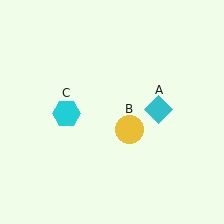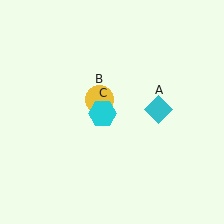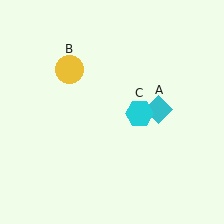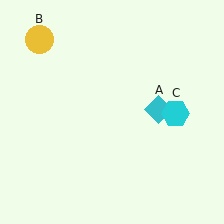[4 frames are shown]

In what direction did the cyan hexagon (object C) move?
The cyan hexagon (object C) moved right.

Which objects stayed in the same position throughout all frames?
Cyan diamond (object A) remained stationary.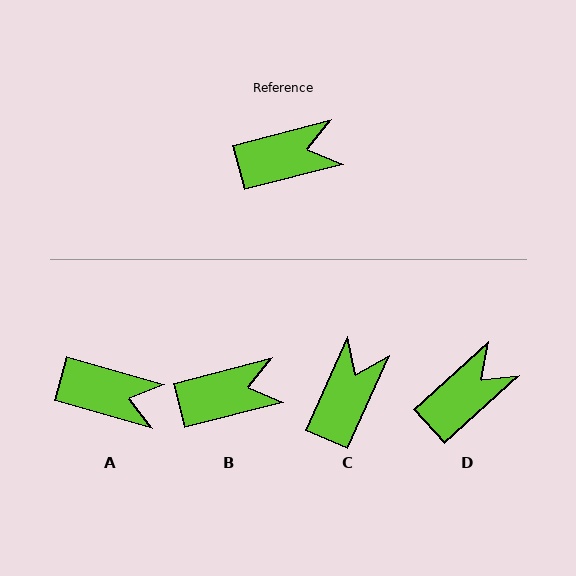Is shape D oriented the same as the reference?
No, it is off by about 28 degrees.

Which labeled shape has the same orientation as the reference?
B.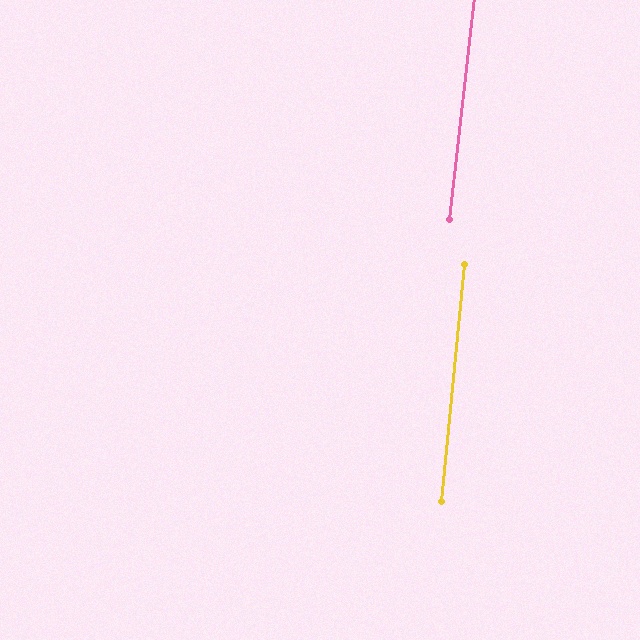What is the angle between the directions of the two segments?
Approximately 1 degree.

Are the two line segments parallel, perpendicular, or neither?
Parallel — their directions differ by only 0.8°.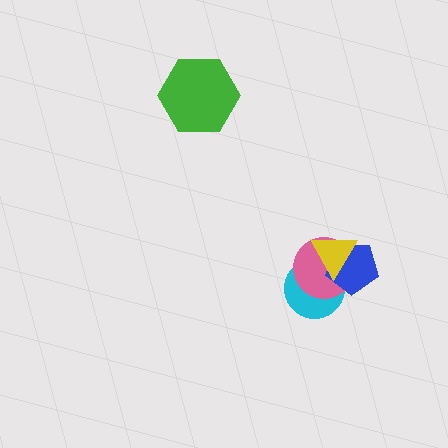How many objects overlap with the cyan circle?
3 objects overlap with the cyan circle.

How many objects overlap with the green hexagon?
0 objects overlap with the green hexagon.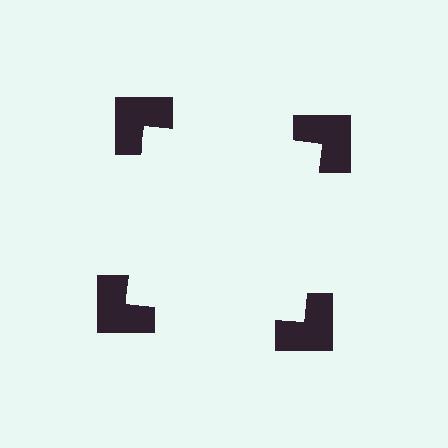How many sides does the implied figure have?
4 sides.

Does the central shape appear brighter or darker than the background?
It typically appears slightly brighter than the background, even though no actual brightness change is drawn.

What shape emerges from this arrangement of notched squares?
An illusory square — its edges are inferred from the aligned wedge cuts in the notched squares, not physically drawn.